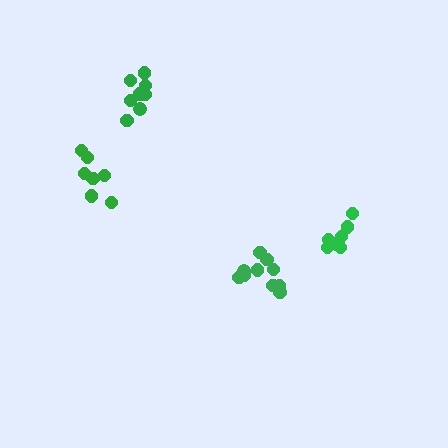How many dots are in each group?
Group 1: 9 dots, Group 2: 8 dots, Group 3: 8 dots, Group 4: 10 dots (35 total).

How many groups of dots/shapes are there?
There are 4 groups.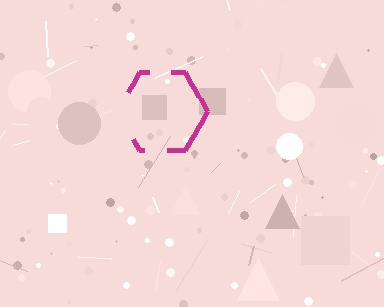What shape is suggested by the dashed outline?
The dashed outline suggests a hexagon.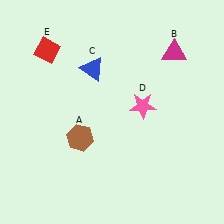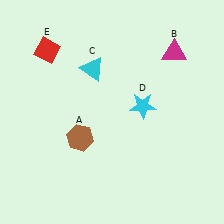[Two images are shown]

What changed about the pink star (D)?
In Image 1, D is pink. In Image 2, it changed to cyan.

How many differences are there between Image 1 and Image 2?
There are 2 differences between the two images.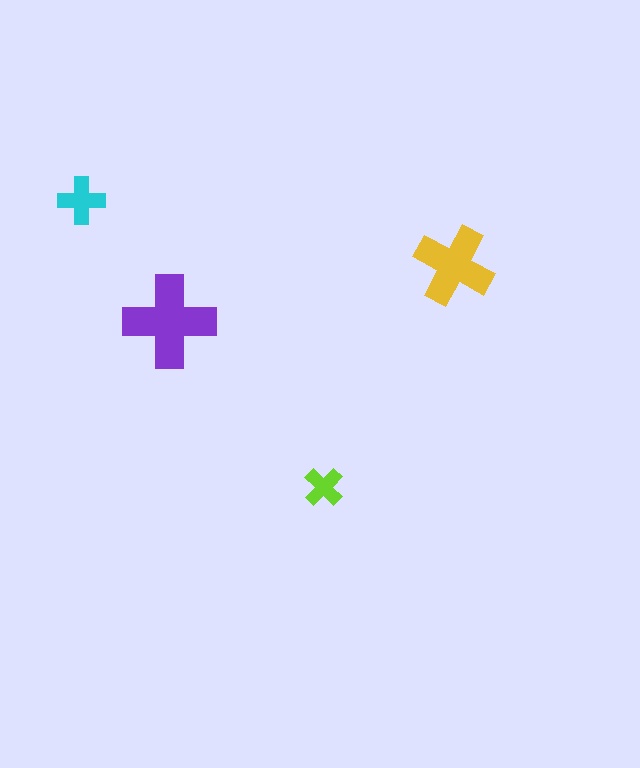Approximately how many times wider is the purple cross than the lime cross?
About 2.5 times wider.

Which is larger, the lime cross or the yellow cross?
The yellow one.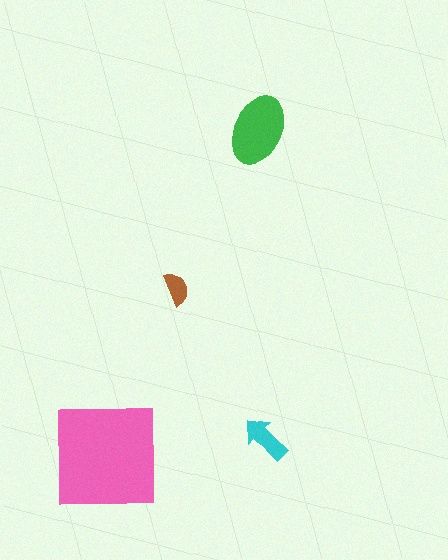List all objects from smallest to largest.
The brown semicircle, the cyan arrow, the green ellipse, the pink square.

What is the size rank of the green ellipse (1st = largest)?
2nd.